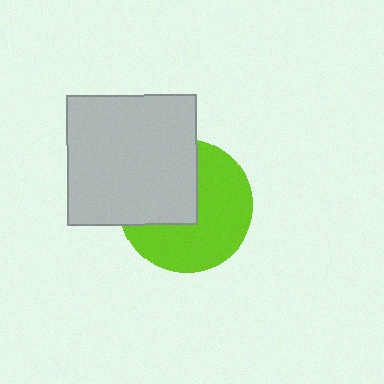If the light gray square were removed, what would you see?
You would see the complete lime circle.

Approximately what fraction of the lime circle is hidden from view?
Roughly 41% of the lime circle is hidden behind the light gray square.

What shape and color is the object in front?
The object in front is a light gray square.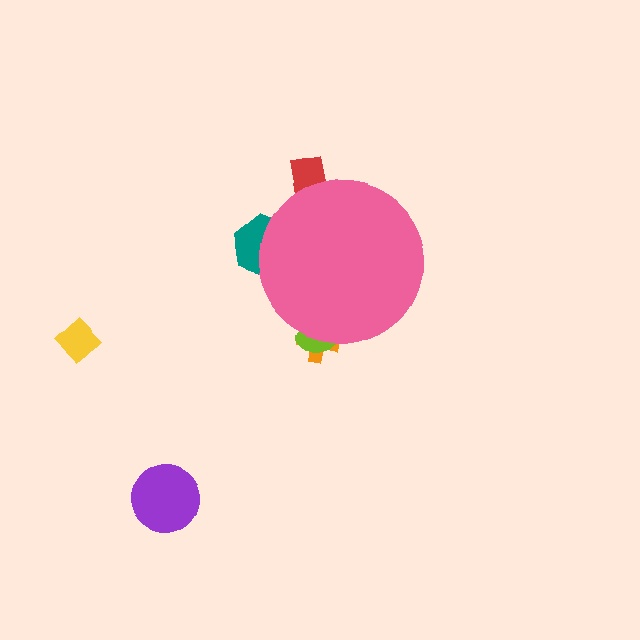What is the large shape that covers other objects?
A pink circle.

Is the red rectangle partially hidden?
Yes, the red rectangle is partially hidden behind the pink circle.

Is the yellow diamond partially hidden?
No, the yellow diamond is fully visible.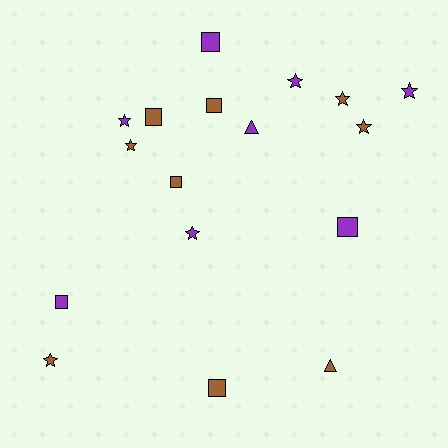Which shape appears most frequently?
Star, with 8 objects.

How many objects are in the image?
There are 17 objects.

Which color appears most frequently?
Brown, with 9 objects.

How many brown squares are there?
There are 4 brown squares.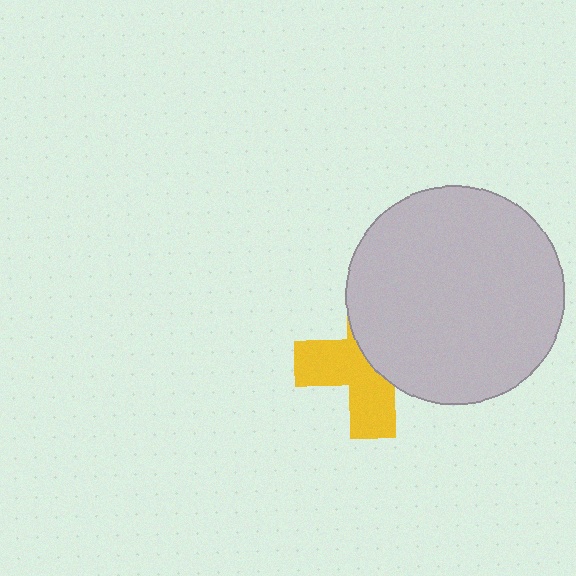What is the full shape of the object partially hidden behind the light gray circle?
The partially hidden object is a yellow cross.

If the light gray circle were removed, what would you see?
You would see the complete yellow cross.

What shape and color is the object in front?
The object in front is a light gray circle.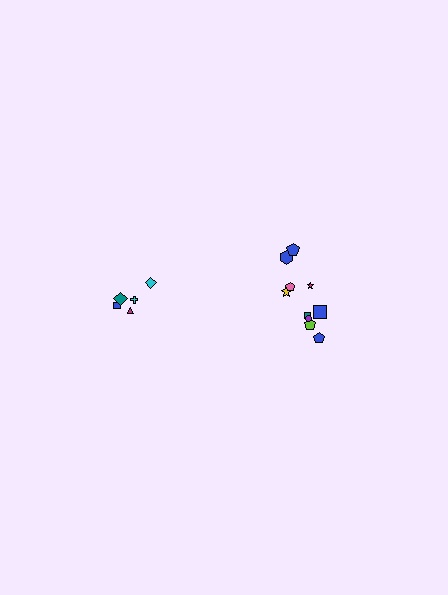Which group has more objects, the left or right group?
The right group.